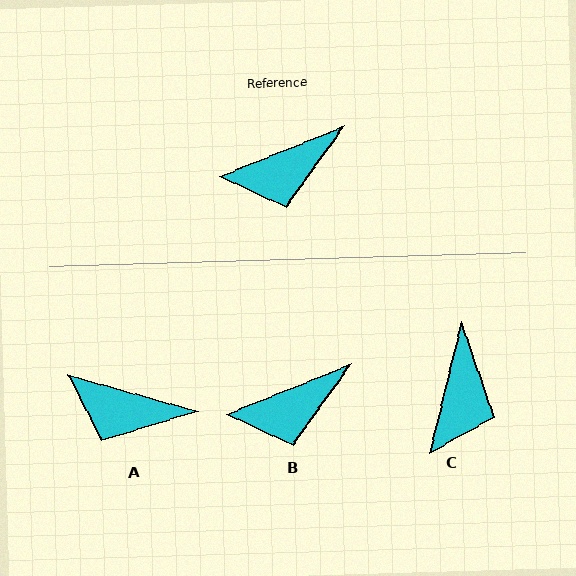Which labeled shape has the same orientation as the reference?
B.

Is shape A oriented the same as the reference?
No, it is off by about 38 degrees.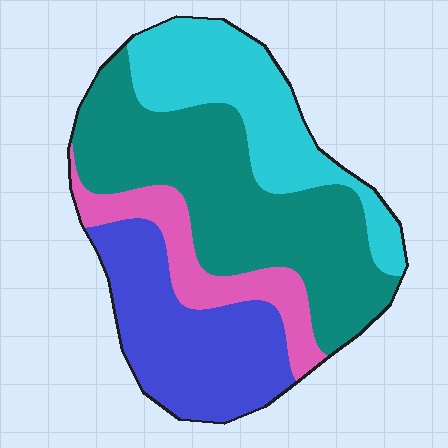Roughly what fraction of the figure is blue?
Blue takes up about one quarter (1/4) of the figure.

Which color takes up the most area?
Teal, at roughly 40%.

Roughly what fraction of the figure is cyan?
Cyan covers around 25% of the figure.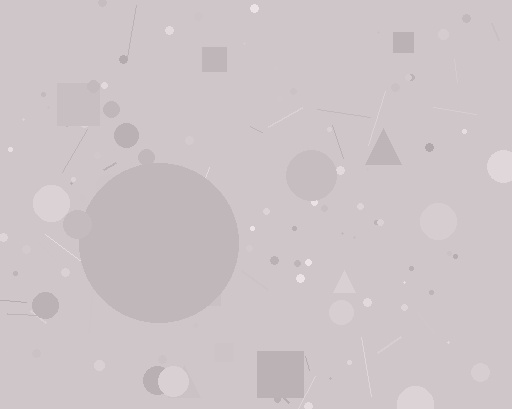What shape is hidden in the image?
A circle is hidden in the image.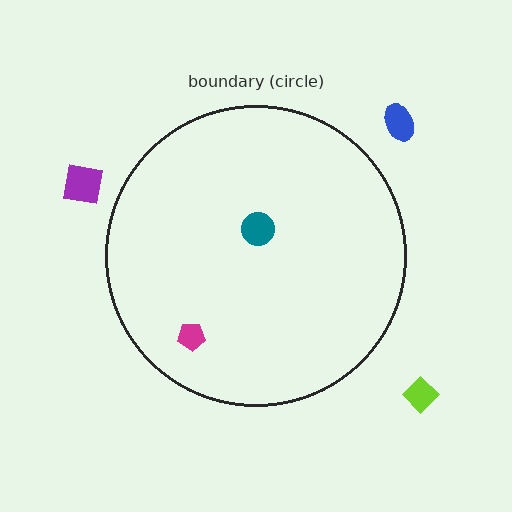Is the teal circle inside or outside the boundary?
Inside.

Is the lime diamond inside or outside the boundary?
Outside.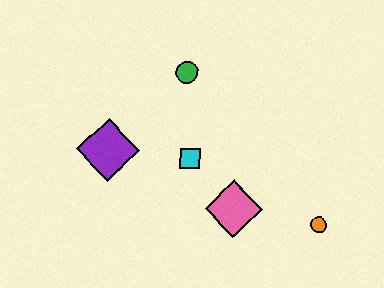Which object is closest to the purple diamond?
The cyan square is closest to the purple diamond.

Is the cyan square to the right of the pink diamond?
No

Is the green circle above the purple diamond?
Yes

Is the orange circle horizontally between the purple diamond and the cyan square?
No